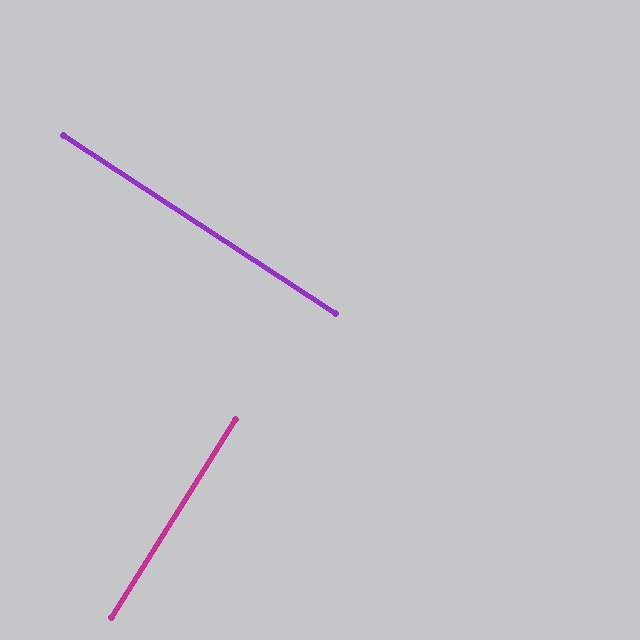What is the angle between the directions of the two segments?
Approximately 89 degrees.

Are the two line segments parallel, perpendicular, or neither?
Perpendicular — they meet at approximately 89°.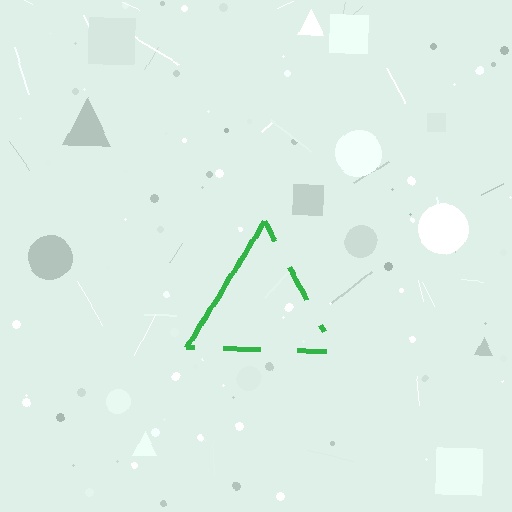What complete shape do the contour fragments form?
The contour fragments form a triangle.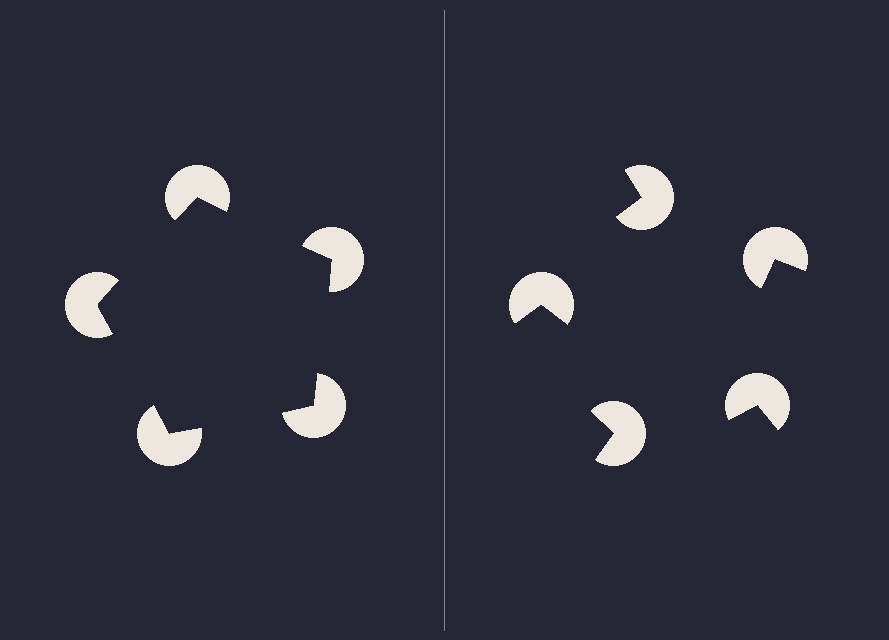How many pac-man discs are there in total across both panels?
10 — 5 on each side.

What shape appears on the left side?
An illusory pentagon.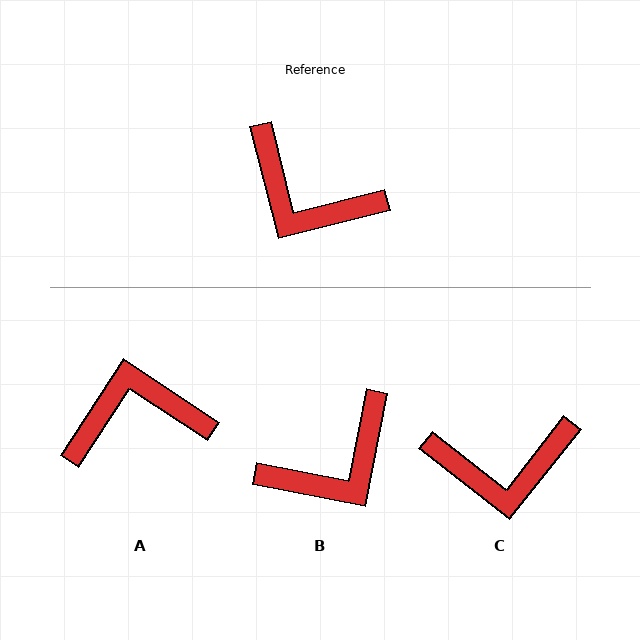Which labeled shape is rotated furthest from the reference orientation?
A, about 137 degrees away.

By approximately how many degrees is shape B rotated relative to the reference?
Approximately 65 degrees counter-clockwise.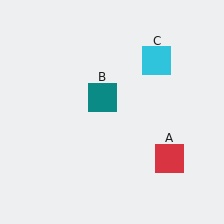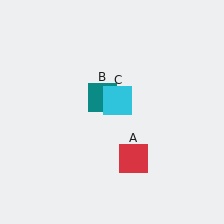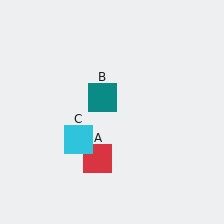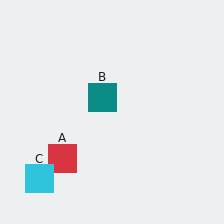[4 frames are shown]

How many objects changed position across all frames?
2 objects changed position: red square (object A), cyan square (object C).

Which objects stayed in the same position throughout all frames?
Teal square (object B) remained stationary.